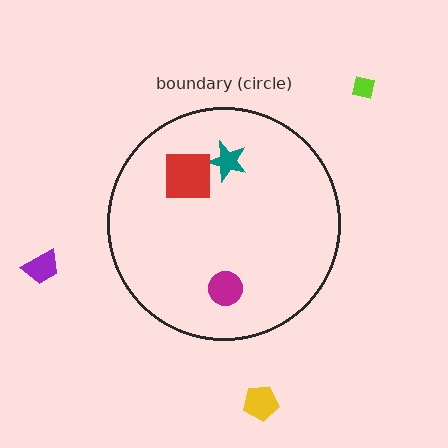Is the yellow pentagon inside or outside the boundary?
Outside.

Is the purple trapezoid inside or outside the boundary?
Outside.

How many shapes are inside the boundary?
3 inside, 3 outside.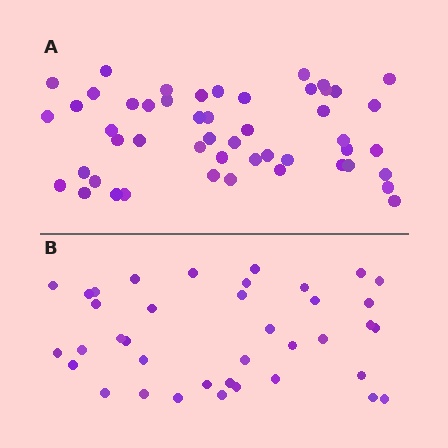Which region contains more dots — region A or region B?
Region A (the top region) has more dots.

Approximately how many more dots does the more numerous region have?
Region A has roughly 12 or so more dots than region B.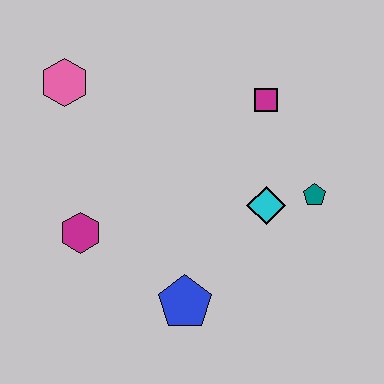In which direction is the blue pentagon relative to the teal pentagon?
The blue pentagon is to the left of the teal pentagon.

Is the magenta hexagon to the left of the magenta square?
Yes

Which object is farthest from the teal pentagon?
The pink hexagon is farthest from the teal pentagon.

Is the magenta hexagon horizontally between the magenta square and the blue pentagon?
No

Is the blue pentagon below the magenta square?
Yes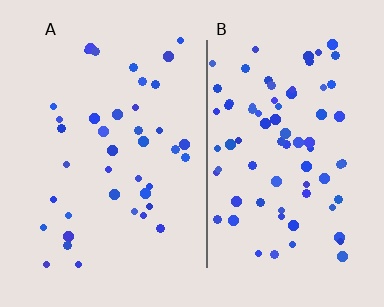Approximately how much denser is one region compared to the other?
Approximately 1.9× — region B over region A.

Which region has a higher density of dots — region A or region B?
B (the right).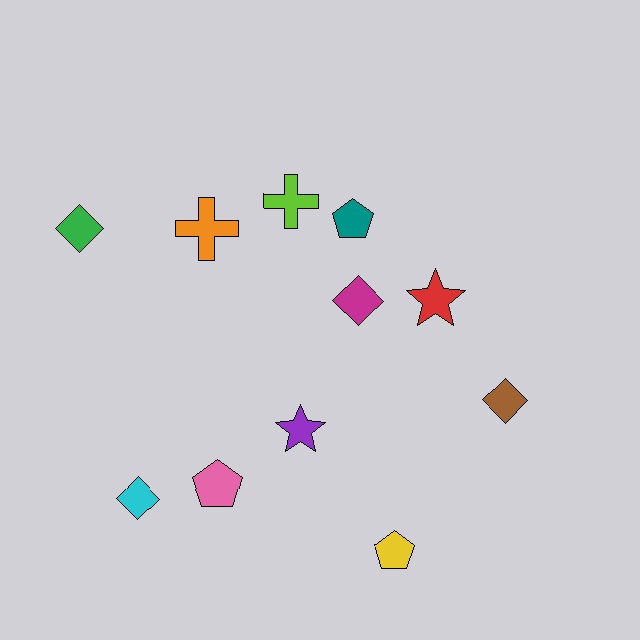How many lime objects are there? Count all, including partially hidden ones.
There is 1 lime object.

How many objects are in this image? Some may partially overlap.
There are 11 objects.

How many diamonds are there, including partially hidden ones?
There are 4 diamonds.